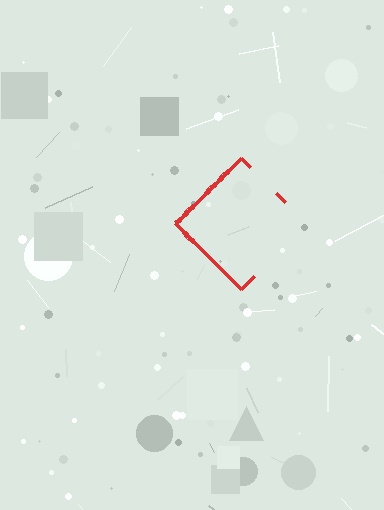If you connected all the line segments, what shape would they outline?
They would outline a diamond.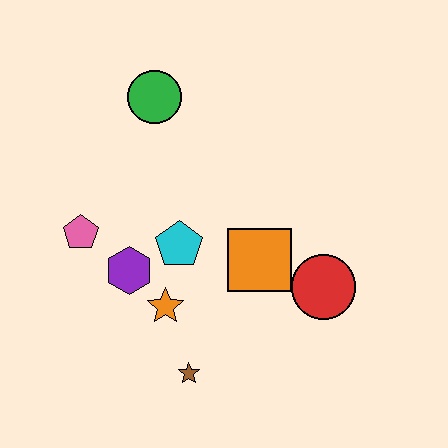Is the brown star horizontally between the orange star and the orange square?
Yes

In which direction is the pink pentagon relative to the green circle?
The pink pentagon is below the green circle.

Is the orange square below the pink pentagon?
Yes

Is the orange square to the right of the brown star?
Yes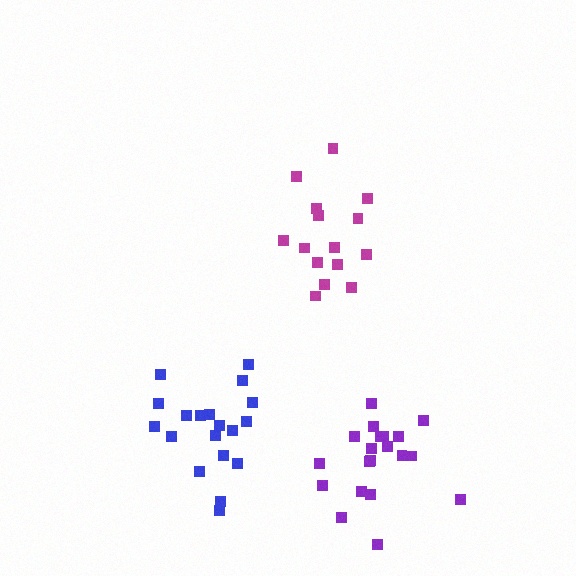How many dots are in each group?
Group 1: 15 dots, Group 2: 19 dots, Group 3: 20 dots (54 total).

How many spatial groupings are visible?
There are 3 spatial groupings.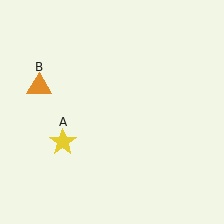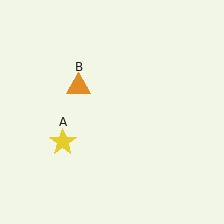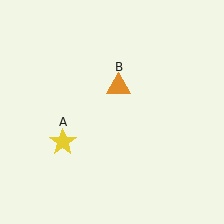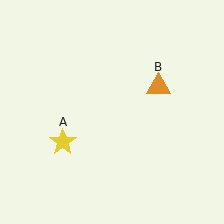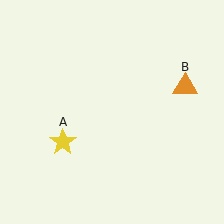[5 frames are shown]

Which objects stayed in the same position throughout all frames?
Yellow star (object A) remained stationary.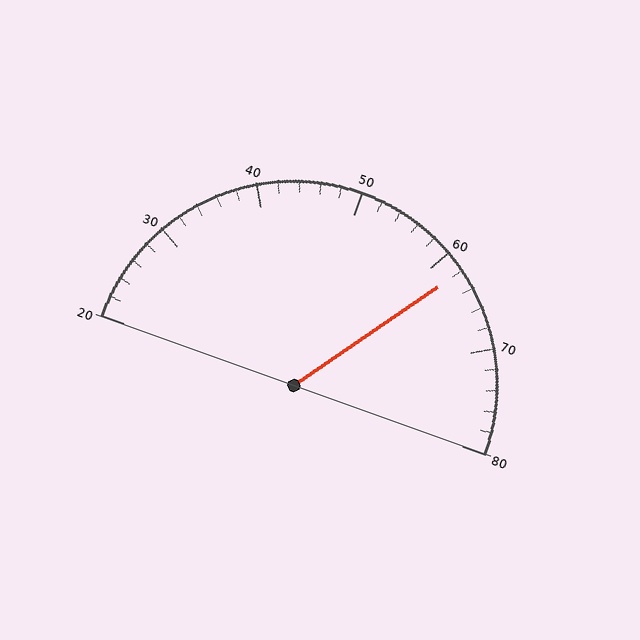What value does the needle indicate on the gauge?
The needle indicates approximately 62.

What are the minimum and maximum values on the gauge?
The gauge ranges from 20 to 80.